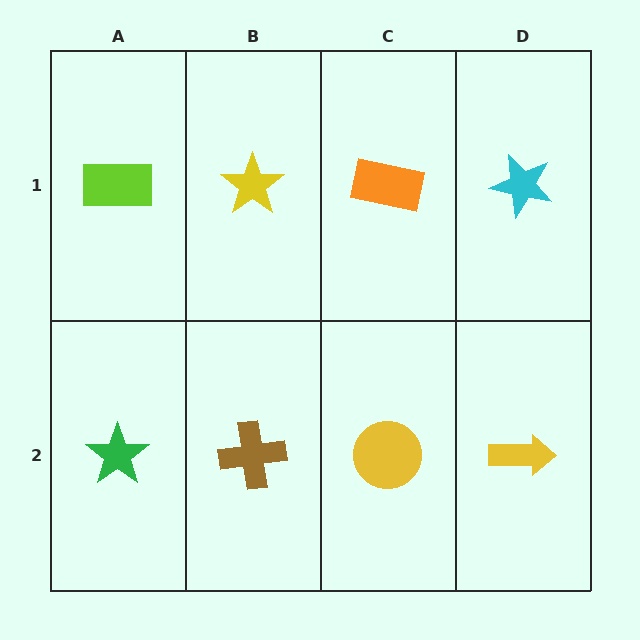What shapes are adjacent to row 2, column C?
An orange rectangle (row 1, column C), a brown cross (row 2, column B), a yellow arrow (row 2, column D).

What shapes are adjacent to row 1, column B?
A brown cross (row 2, column B), a lime rectangle (row 1, column A), an orange rectangle (row 1, column C).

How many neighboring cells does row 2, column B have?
3.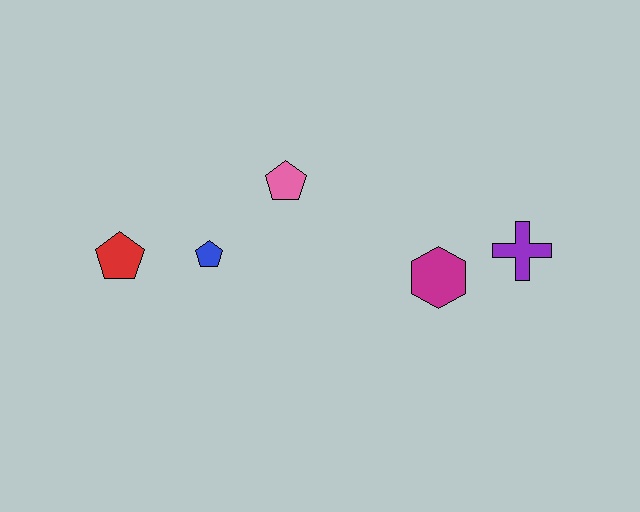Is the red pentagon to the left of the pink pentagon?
Yes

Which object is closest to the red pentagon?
The blue pentagon is closest to the red pentagon.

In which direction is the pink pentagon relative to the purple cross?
The pink pentagon is to the left of the purple cross.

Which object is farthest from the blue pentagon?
The purple cross is farthest from the blue pentagon.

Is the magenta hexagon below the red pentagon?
Yes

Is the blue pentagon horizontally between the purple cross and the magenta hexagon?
No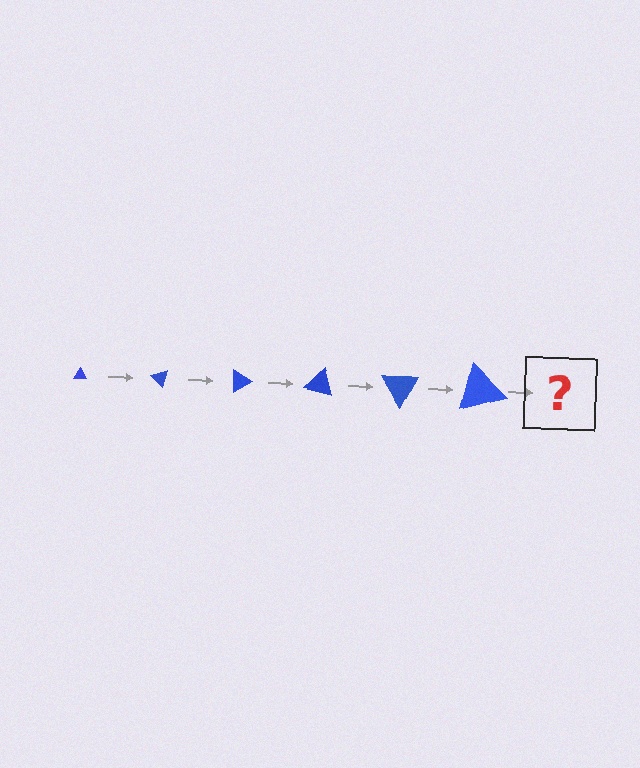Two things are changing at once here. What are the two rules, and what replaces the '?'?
The two rules are that the triangle grows larger each step and it rotates 45 degrees each step. The '?' should be a triangle, larger than the previous one and rotated 270 degrees from the start.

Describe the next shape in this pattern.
It should be a triangle, larger than the previous one and rotated 270 degrees from the start.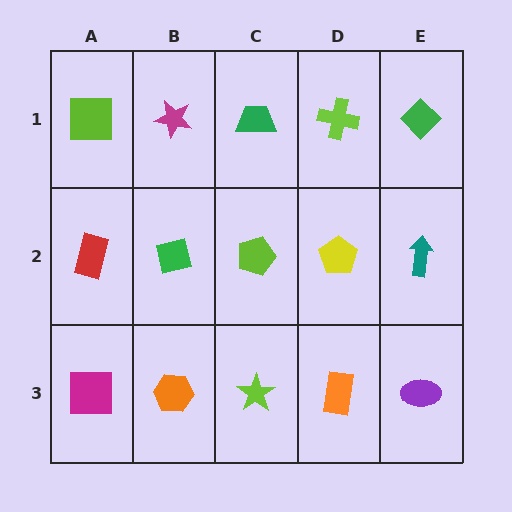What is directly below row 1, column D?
A yellow pentagon.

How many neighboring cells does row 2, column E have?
3.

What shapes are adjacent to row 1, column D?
A yellow pentagon (row 2, column D), a green trapezoid (row 1, column C), a green diamond (row 1, column E).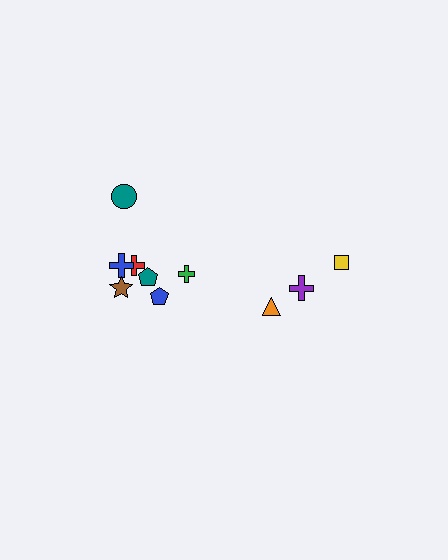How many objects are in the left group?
There are 7 objects.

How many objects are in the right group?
There are 3 objects.